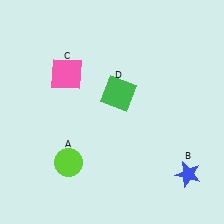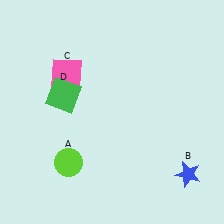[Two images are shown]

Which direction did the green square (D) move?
The green square (D) moved left.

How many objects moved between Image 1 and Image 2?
1 object moved between the two images.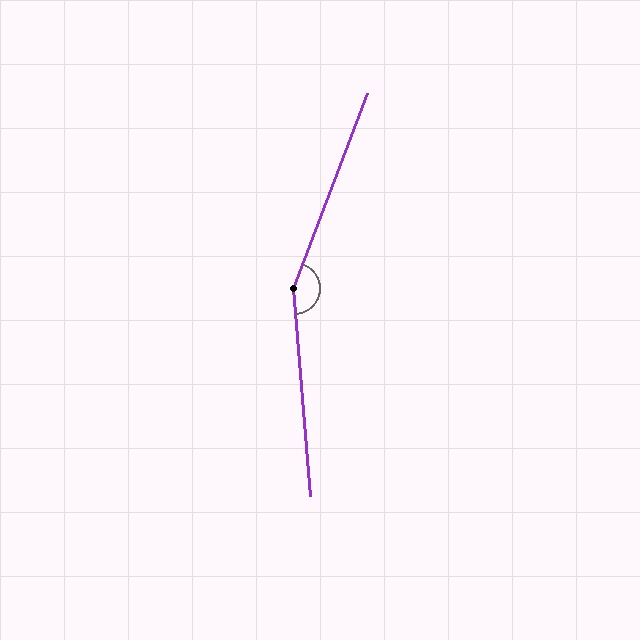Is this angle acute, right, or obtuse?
It is obtuse.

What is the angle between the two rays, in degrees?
Approximately 155 degrees.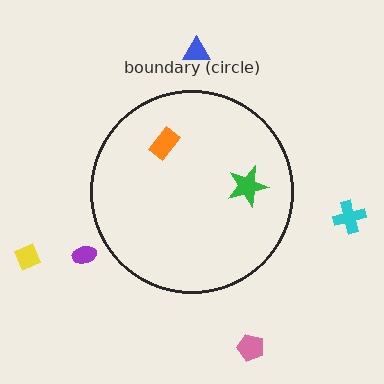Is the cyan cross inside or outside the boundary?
Outside.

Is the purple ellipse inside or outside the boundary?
Outside.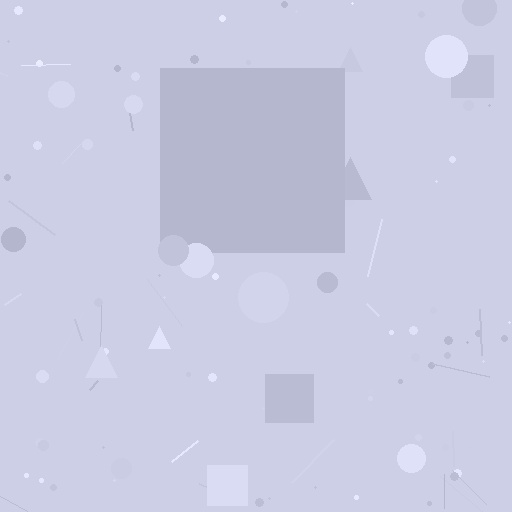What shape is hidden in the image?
A square is hidden in the image.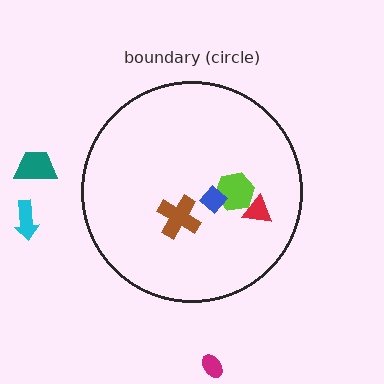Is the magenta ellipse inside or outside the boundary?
Outside.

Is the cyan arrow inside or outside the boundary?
Outside.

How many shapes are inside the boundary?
4 inside, 3 outside.